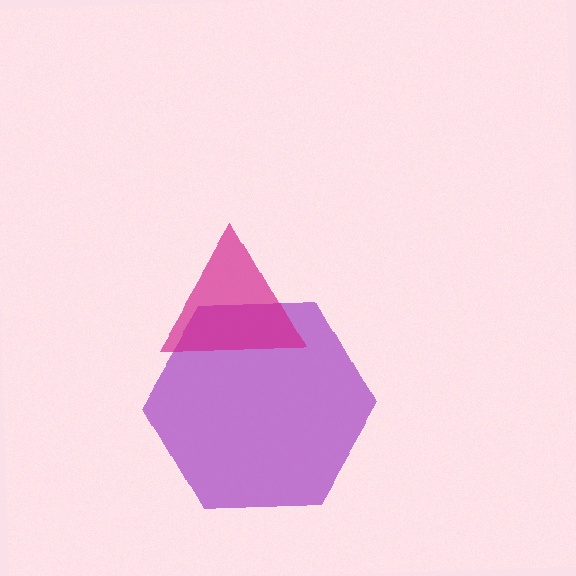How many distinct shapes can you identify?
There are 2 distinct shapes: a purple hexagon, a magenta triangle.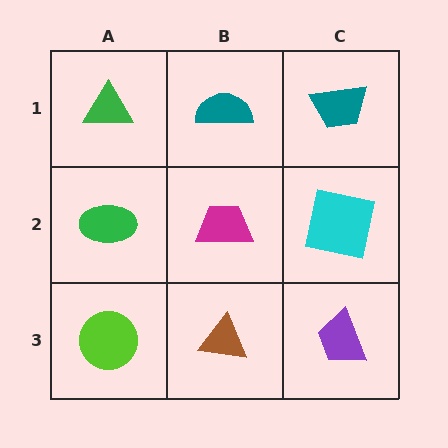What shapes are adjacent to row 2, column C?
A teal trapezoid (row 1, column C), a purple trapezoid (row 3, column C), a magenta trapezoid (row 2, column B).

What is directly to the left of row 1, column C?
A teal semicircle.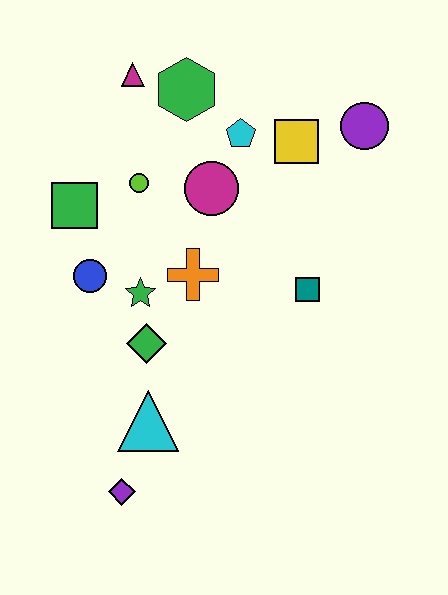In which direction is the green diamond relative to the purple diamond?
The green diamond is above the purple diamond.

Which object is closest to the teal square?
The orange cross is closest to the teal square.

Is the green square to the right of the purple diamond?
No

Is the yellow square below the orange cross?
No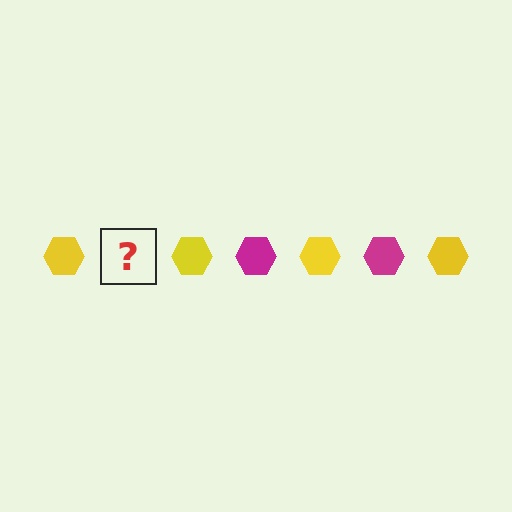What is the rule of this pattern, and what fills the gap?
The rule is that the pattern cycles through yellow, magenta hexagons. The gap should be filled with a magenta hexagon.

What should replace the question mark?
The question mark should be replaced with a magenta hexagon.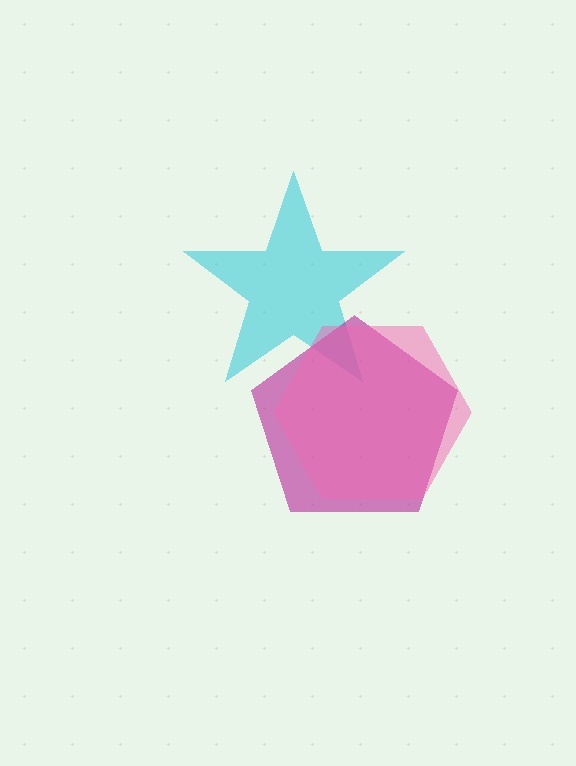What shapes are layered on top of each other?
The layered shapes are: a cyan star, a magenta pentagon, a pink hexagon.